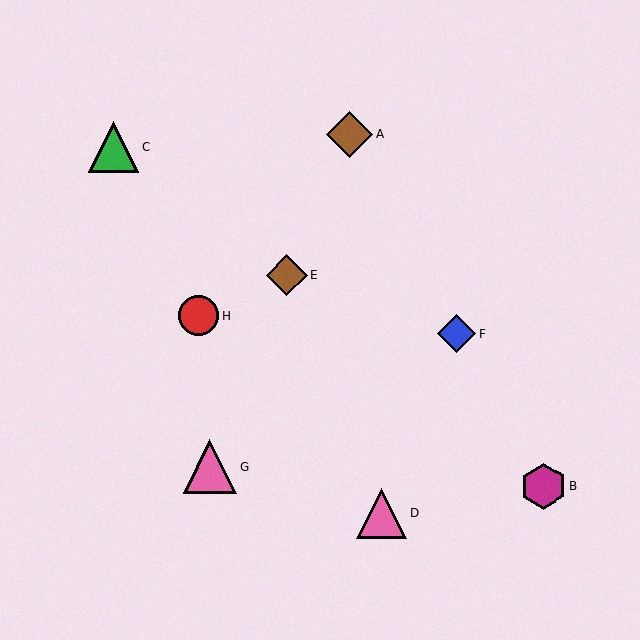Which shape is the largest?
The pink triangle (labeled G) is the largest.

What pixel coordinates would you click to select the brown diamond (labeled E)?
Click at (287, 275) to select the brown diamond E.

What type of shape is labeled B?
Shape B is a magenta hexagon.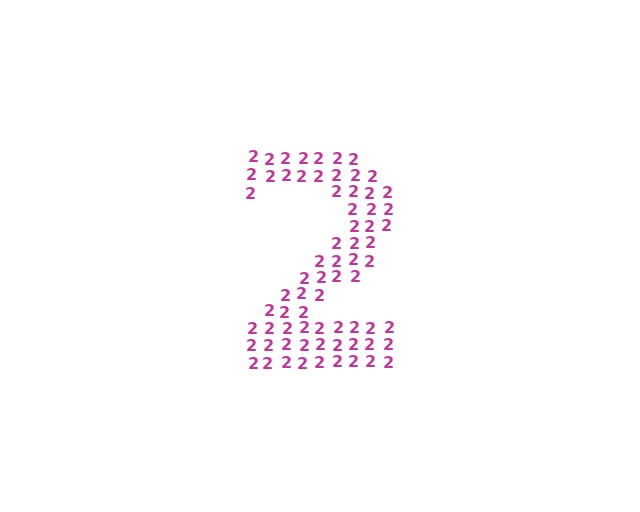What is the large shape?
The large shape is the digit 2.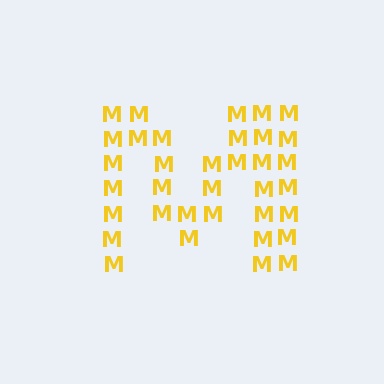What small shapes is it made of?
It is made of small letter M's.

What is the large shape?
The large shape is the letter M.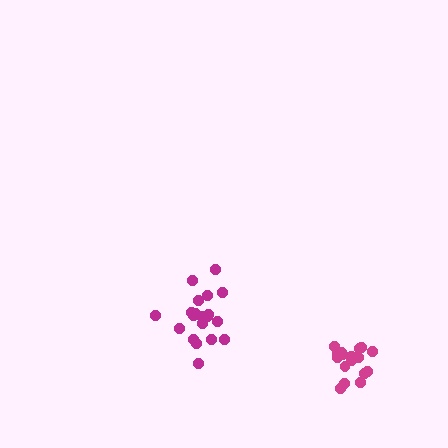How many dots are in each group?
Group 1: 20 dots, Group 2: 19 dots (39 total).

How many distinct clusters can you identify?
There are 2 distinct clusters.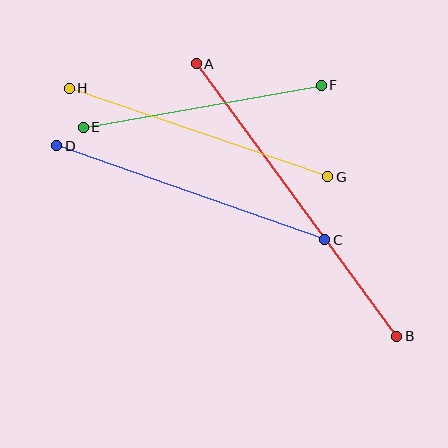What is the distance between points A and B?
The distance is approximately 339 pixels.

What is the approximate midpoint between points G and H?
The midpoint is at approximately (199, 133) pixels.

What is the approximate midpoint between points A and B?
The midpoint is at approximately (296, 200) pixels.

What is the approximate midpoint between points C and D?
The midpoint is at approximately (191, 193) pixels.